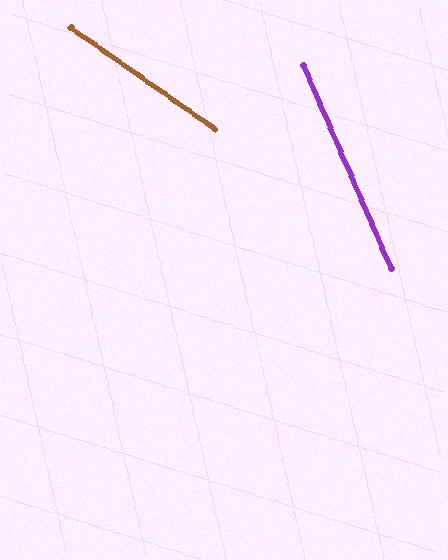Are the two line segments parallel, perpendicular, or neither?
Neither parallel nor perpendicular — they differ by about 32°.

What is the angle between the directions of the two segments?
Approximately 32 degrees.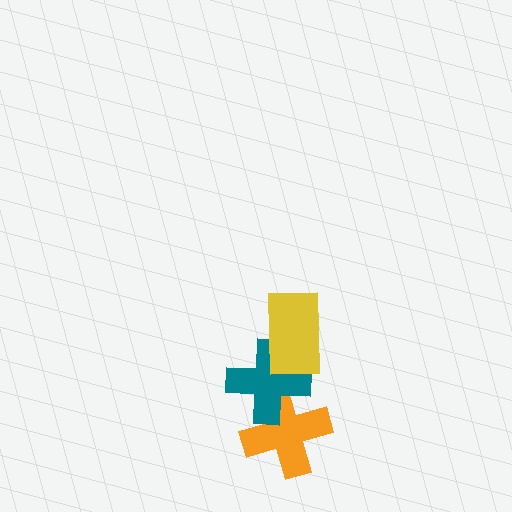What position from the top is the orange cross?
The orange cross is 3rd from the top.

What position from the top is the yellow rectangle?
The yellow rectangle is 1st from the top.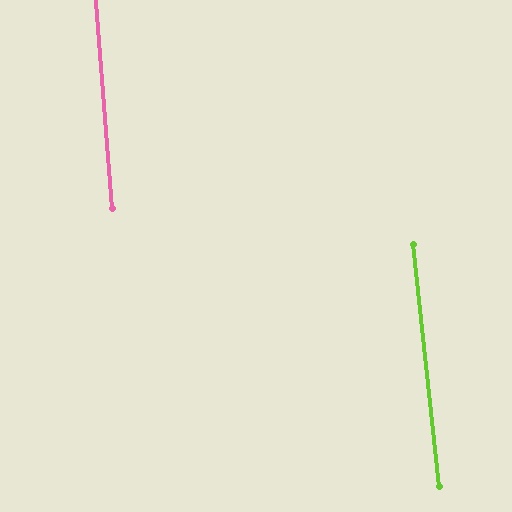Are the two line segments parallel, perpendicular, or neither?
Parallel — their directions differ by only 1.6°.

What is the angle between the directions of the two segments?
Approximately 2 degrees.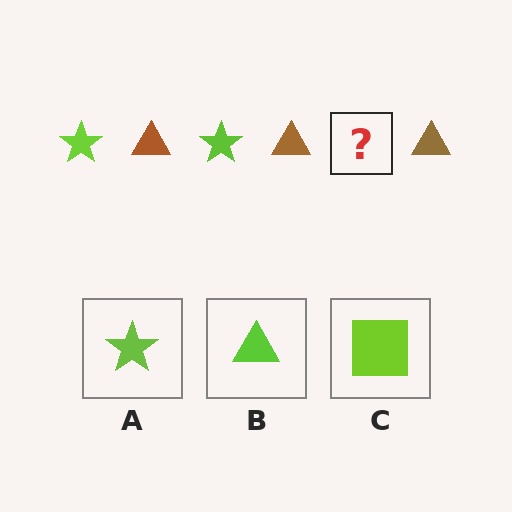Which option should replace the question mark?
Option A.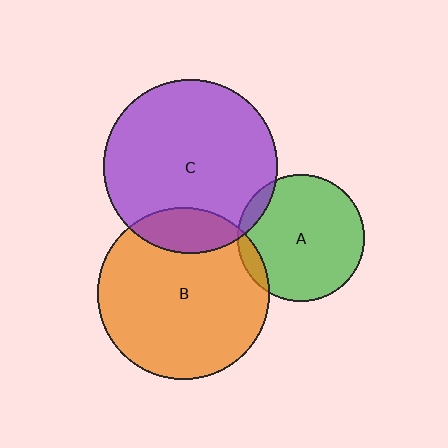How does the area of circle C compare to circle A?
Approximately 1.9 times.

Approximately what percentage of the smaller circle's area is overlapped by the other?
Approximately 5%.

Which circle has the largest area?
Circle C (purple).